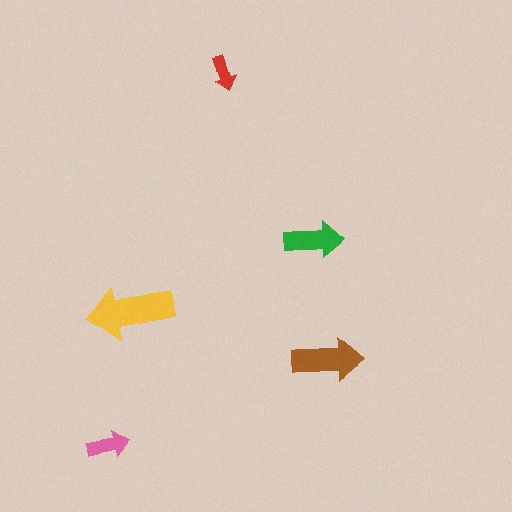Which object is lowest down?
The pink arrow is bottommost.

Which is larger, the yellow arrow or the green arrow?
The yellow one.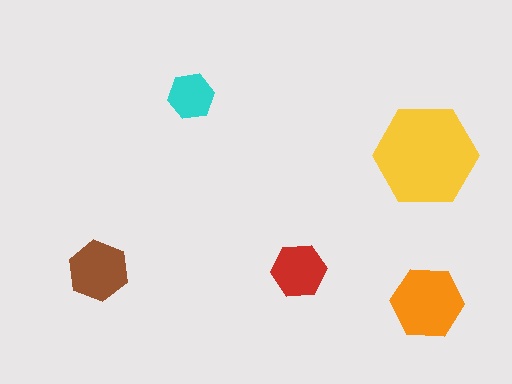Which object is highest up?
The cyan hexagon is topmost.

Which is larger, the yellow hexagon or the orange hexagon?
The yellow one.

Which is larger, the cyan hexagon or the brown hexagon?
The brown one.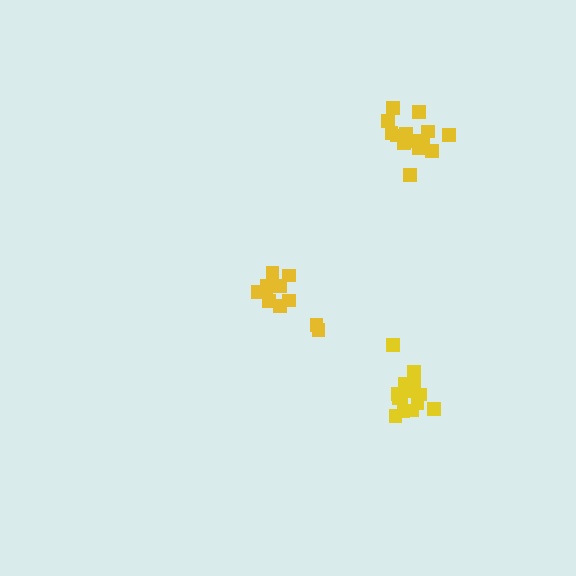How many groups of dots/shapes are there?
There are 3 groups.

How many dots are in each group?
Group 1: 14 dots, Group 2: 11 dots, Group 3: 15 dots (40 total).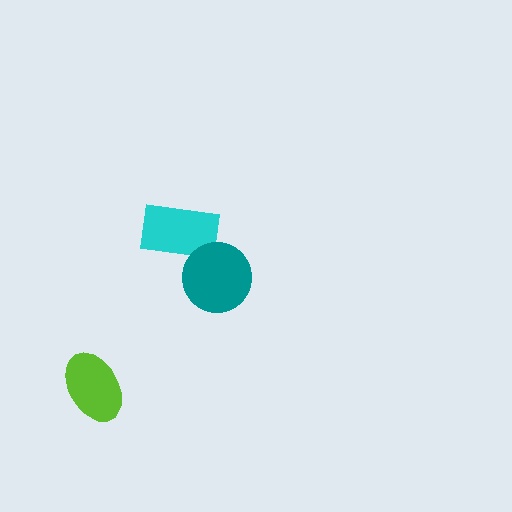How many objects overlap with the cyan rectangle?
1 object overlaps with the cyan rectangle.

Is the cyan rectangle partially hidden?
Yes, it is partially covered by another shape.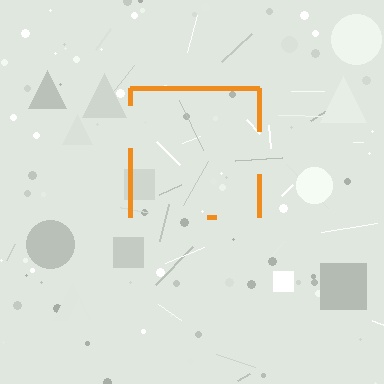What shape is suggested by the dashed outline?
The dashed outline suggests a square.